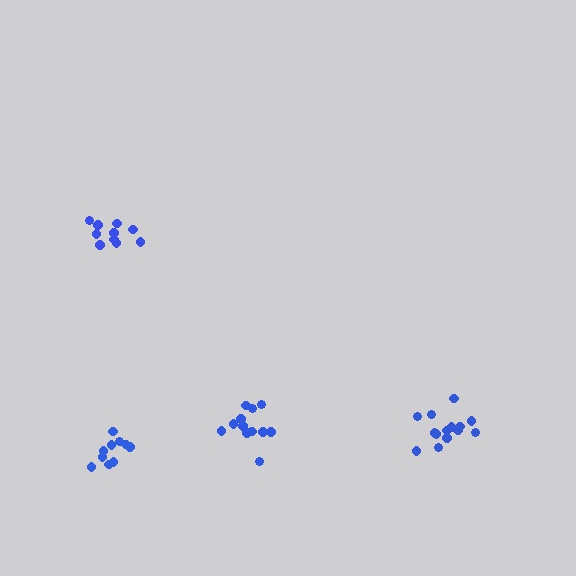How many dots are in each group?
Group 1: 14 dots, Group 2: 12 dots, Group 3: 11 dots, Group 4: 10 dots (47 total).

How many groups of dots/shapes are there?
There are 4 groups.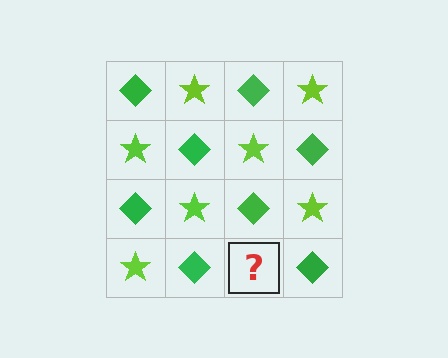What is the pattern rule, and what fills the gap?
The rule is that it alternates green diamond and lime star in a checkerboard pattern. The gap should be filled with a lime star.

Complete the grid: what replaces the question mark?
The question mark should be replaced with a lime star.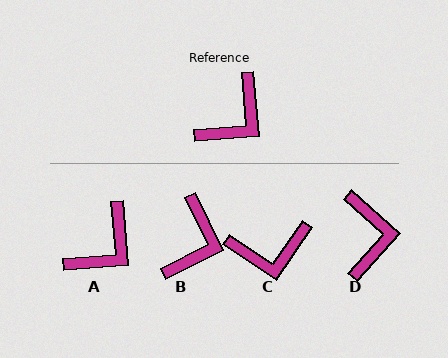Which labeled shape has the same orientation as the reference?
A.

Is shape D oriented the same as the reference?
No, it is off by about 43 degrees.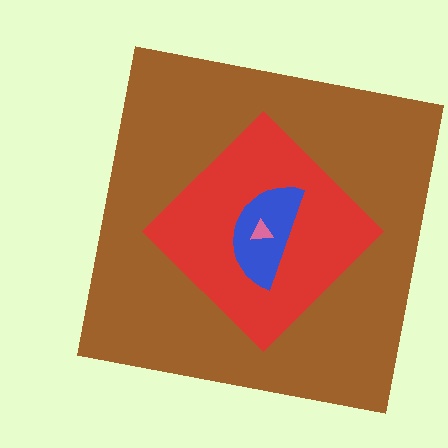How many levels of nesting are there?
4.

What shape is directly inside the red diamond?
The blue semicircle.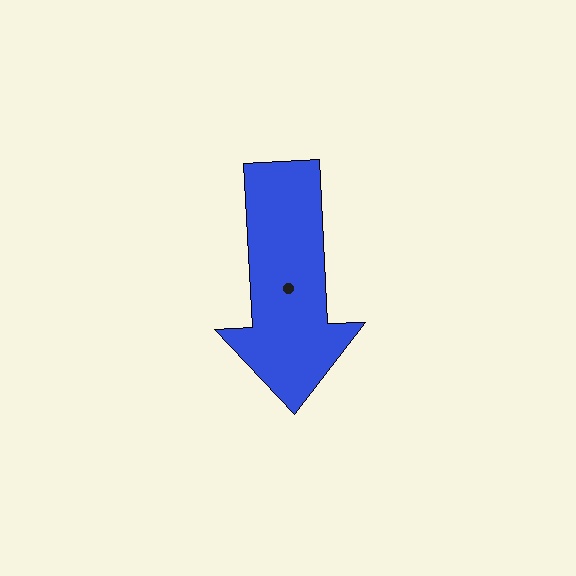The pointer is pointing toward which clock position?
Roughly 6 o'clock.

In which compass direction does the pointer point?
South.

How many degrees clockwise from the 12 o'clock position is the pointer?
Approximately 177 degrees.